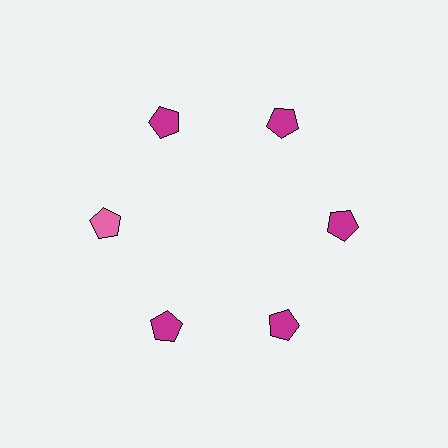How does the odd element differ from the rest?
It has a different color: pink instead of magenta.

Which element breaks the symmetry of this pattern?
The pink pentagon at roughly the 9 o'clock position breaks the symmetry. All other shapes are magenta pentagons.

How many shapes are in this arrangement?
There are 6 shapes arranged in a ring pattern.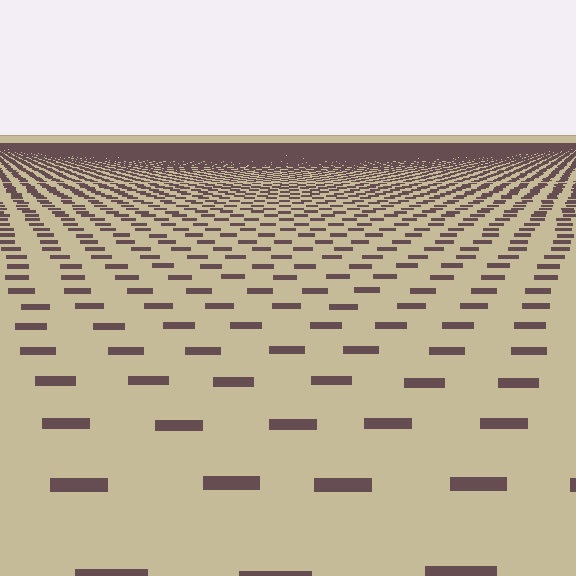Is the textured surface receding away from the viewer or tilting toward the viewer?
The surface is receding away from the viewer. Texture elements get smaller and denser toward the top.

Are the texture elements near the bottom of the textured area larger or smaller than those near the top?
Larger. Near the bottom, elements are closer to the viewer and appear at a bigger on-screen size.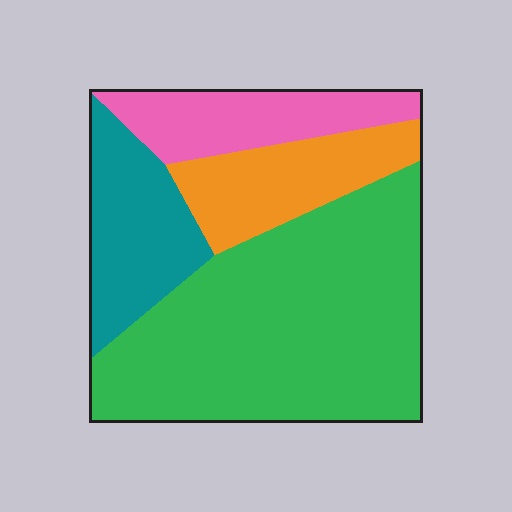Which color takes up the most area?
Green, at roughly 55%.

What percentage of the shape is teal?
Teal takes up about one sixth (1/6) of the shape.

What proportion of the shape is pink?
Pink covers roughly 15% of the shape.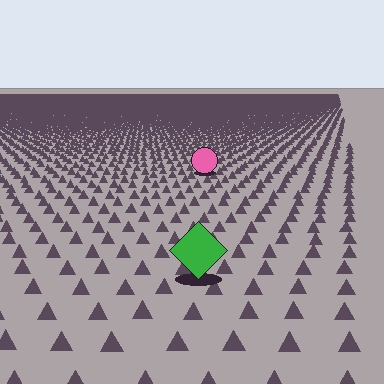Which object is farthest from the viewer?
The pink circle is farthest from the viewer. It appears smaller and the ground texture around it is denser.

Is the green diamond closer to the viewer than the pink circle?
Yes. The green diamond is closer — you can tell from the texture gradient: the ground texture is coarser near it.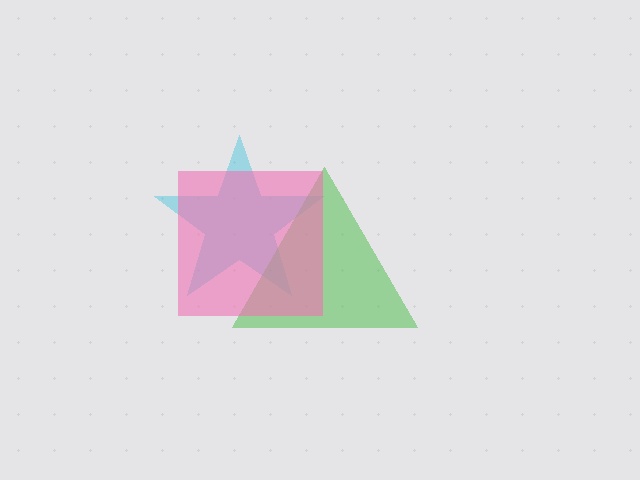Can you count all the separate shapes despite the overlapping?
Yes, there are 3 separate shapes.